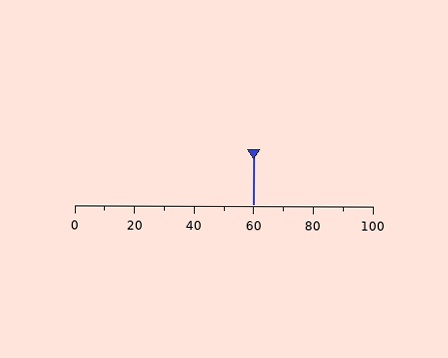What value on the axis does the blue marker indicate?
The marker indicates approximately 60.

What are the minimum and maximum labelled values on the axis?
The axis runs from 0 to 100.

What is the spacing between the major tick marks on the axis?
The major ticks are spaced 20 apart.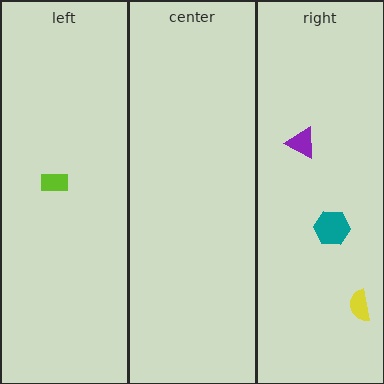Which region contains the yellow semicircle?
The right region.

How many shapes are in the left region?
1.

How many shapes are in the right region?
3.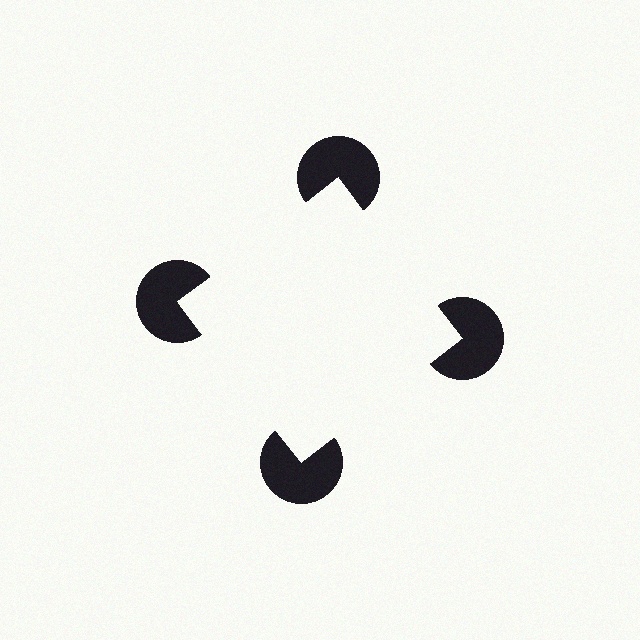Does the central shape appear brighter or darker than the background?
It typically appears slightly brighter than the background, even though no actual brightness change is drawn.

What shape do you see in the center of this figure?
An illusory square — its edges are inferred from the aligned wedge cuts in the pac-man discs, not physically drawn.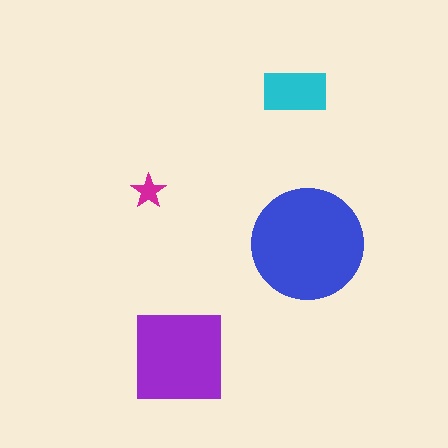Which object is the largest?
The blue circle.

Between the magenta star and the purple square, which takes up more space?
The purple square.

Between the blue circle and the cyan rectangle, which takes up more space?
The blue circle.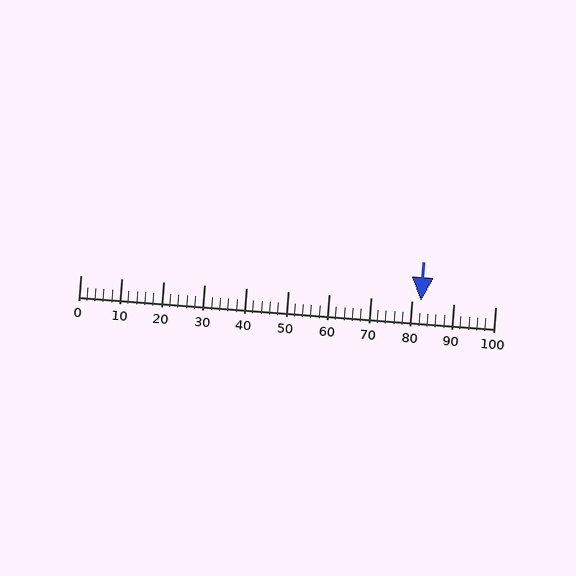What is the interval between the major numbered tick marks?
The major tick marks are spaced 10 units apart.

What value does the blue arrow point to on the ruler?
The blue arrow points to approximately 82.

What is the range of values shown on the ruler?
The ruler shows values from 0 to 100.